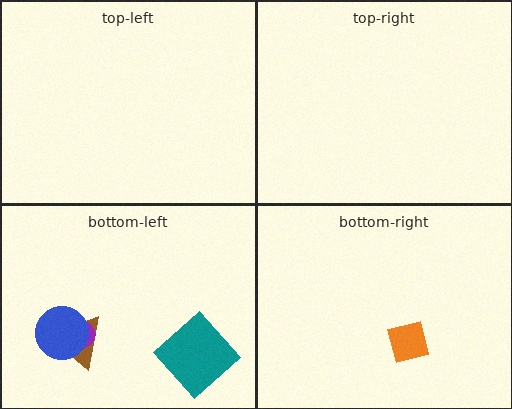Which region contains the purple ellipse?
The bottom-left region.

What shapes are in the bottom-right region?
The orange square.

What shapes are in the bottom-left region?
The cyan trapezoid, the brown triangle, the teal diamond, the purple ellipse, the blue circle.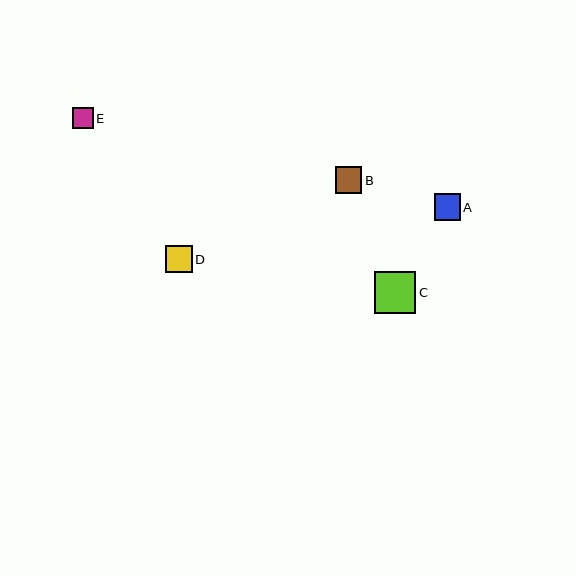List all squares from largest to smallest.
From largest to smallest: C, D, B, A, E.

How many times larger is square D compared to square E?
Square D is approximately 1.3 times the size of square E.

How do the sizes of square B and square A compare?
Square B and square A are approximately the same size.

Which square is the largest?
Square C is the largest with a size of approximately 42 pixels.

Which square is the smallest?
Square E is the smallest with a size of approximately 21 pixels.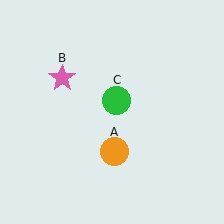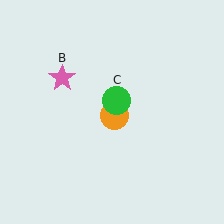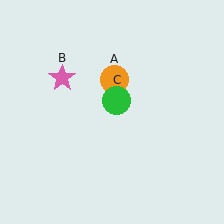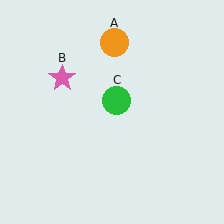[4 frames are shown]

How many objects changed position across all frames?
1 object changed position: orange circle (object A).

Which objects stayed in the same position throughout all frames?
Pink star (object B) and green circle (object C) remained stationary.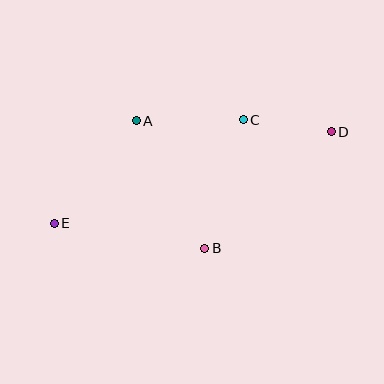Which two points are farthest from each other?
Points D and E are farthest from each other.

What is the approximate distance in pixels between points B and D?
The distance between B and D is approximately 172 pixels.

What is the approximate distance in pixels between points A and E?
The distance between A and E is approximately 131 pixels.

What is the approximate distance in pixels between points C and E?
The distance between C and E is approximately 215 pixels.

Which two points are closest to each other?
Points C and D are closest to each other.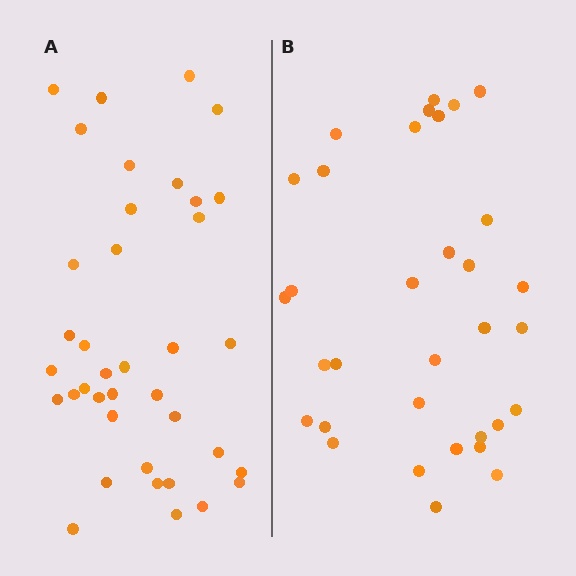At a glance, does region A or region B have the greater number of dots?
Region A (the left region) has more dots.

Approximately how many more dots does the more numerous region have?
Region A has about 5 more dots than region B.